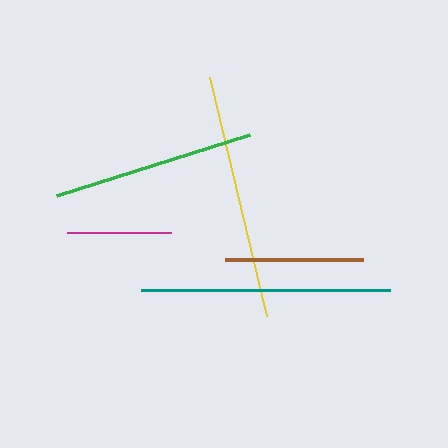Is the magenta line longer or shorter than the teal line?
The teal line is longer than the magenta line.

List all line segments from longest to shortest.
From longest to shortest: teal, yellow, green, brown, magenta.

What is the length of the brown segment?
The brown segment is approximately 138 pixels long.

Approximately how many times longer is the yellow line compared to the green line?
The yellow line is approximately 1.2 times the length of the green line.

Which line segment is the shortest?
The magenta line is the shortest at approximately 104 pixels.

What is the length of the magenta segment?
The magenta segment is approximately 104 pixels long.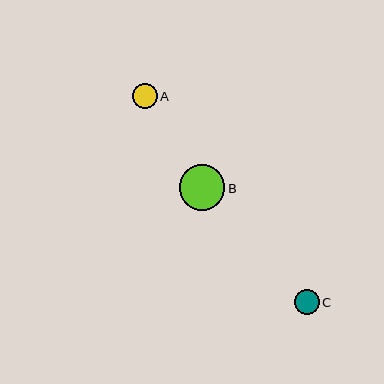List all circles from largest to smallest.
From largest to smallest: B, A, C.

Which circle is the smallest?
Circle C is the smallest with a size of approximately 25 pixels.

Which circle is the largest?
Circle B is the largest with a size of approximately 46 pixels.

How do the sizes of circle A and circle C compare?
Circle A and circle C are approximately the same size.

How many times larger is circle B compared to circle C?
Circle B is approximately 1.8 times the size of circle C.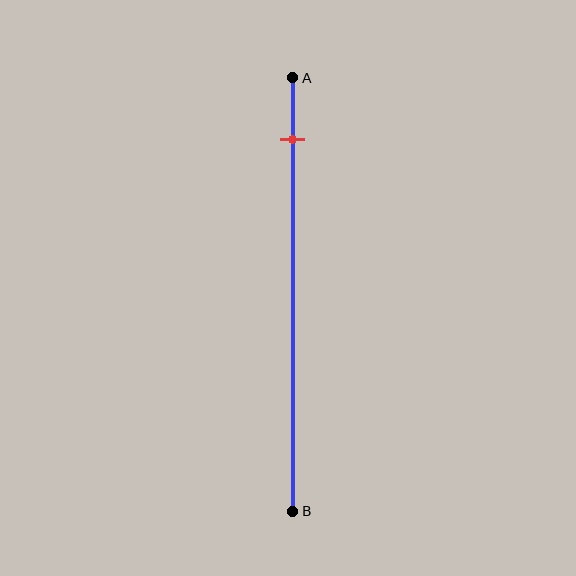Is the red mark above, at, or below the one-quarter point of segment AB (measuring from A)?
The red mark is above the one-quarter point of segment AB.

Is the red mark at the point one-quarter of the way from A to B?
No, the mark is at about 15% from A, not at the 25% one-quarter point.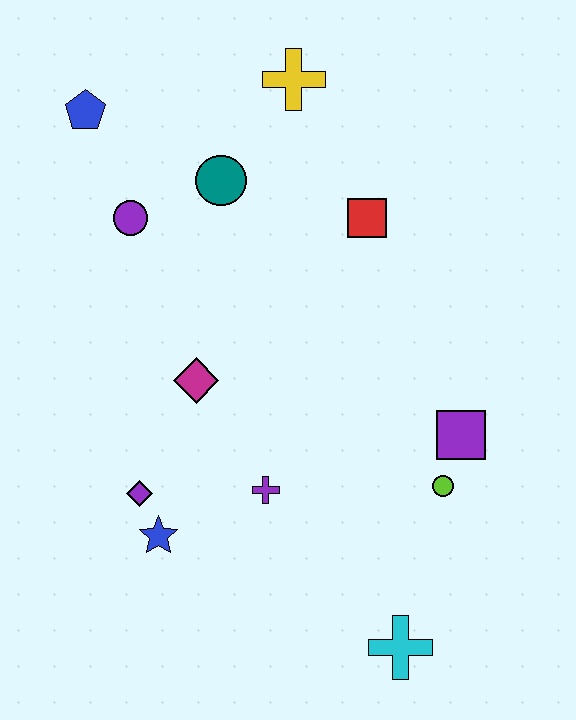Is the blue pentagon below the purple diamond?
No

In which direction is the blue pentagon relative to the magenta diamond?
The blue pentagon is above the magenta diamond.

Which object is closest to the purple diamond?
The blue star is closest to the purple diamond.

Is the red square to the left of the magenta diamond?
No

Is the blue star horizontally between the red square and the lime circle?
No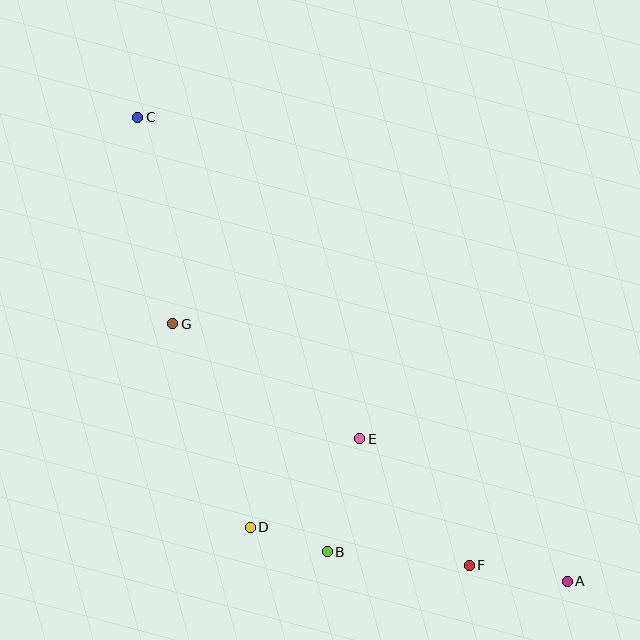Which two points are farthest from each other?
Points A and C are farthest from each other.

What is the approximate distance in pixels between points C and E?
The distance between C and E is approximately 391 pixels.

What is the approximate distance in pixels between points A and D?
The distance between A and D is approximately 322 pixels.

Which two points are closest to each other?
Points B and D are closest to each other.